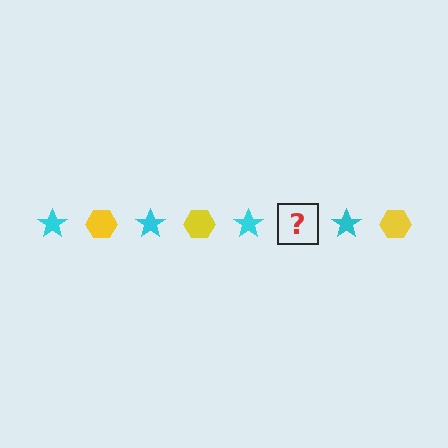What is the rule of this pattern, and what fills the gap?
The rule is that the pattern alternates between cyan star and yellow hexagon. The gap should be filled with a yellow hexagon.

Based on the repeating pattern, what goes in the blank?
The blank should be a yellow hexagon.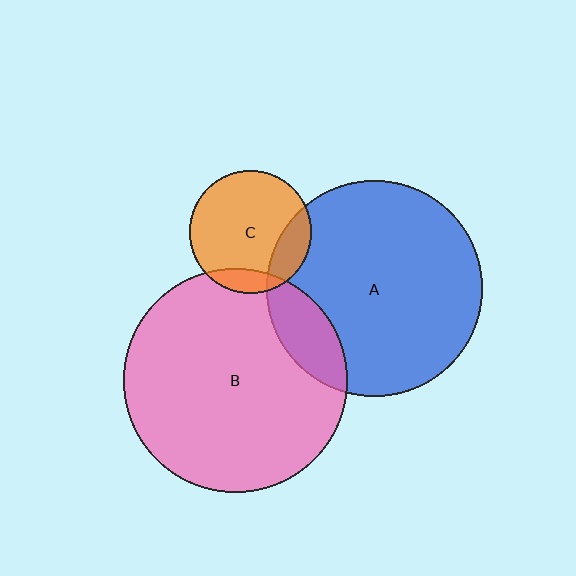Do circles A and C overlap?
Yes.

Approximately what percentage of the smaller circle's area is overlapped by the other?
Approximately 20%.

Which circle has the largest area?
Circle B (pink).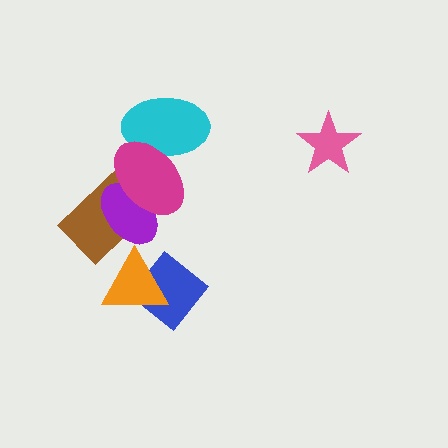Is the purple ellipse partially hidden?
Yes, it is partially covered by another shape.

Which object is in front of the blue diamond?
The orange triangle is in front of the blue diamond.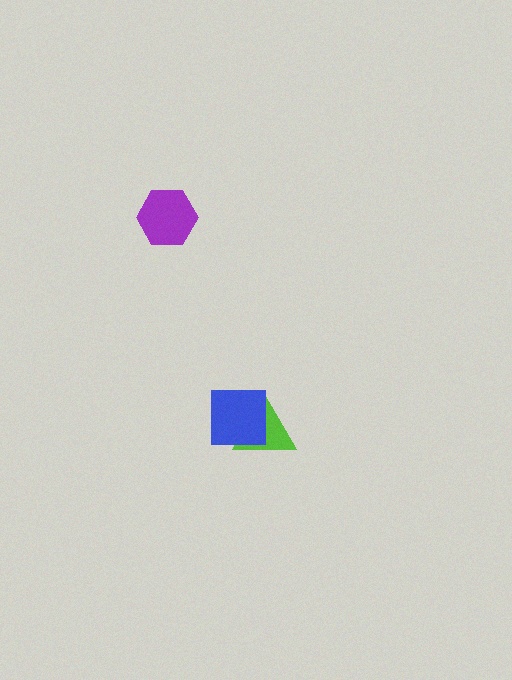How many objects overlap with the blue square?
1 object overlaps with the blue square.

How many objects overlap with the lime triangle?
1 object overlaps with the lime triangle.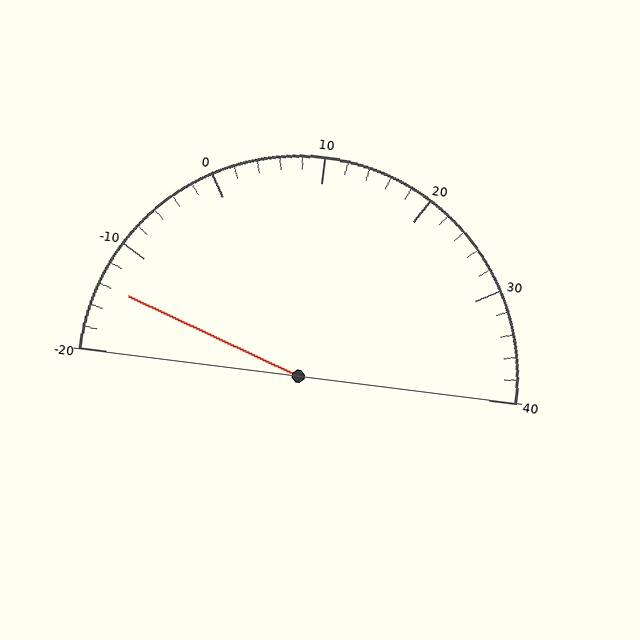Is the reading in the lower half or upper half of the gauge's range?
The reading is in the lower half of the range (-20 to 40).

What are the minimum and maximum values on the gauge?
The gauge ranges from -20 to 40.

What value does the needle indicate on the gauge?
The needle indicates approximately -14.